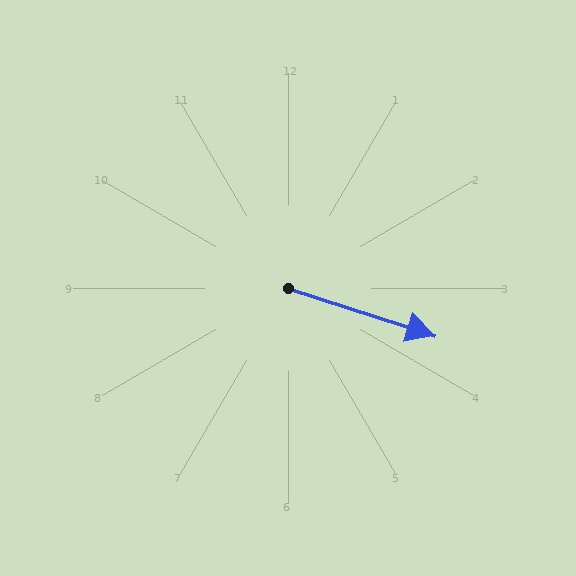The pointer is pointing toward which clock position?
Roughly 4 o'clock.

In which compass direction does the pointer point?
East.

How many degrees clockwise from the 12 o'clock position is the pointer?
Approximately 108 degrees.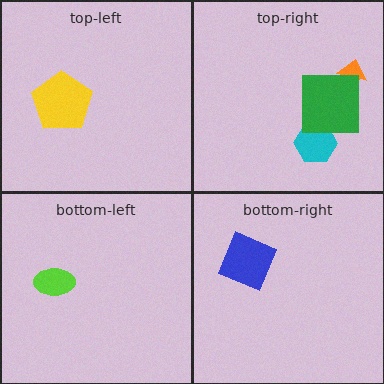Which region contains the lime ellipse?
The bottom-left region.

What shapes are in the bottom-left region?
The lime ellipse.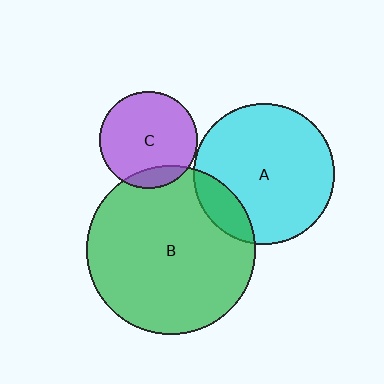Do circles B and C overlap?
Yes.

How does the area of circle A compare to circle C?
Approximately 2.1 times.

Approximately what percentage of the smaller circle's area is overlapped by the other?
Approximately 15%.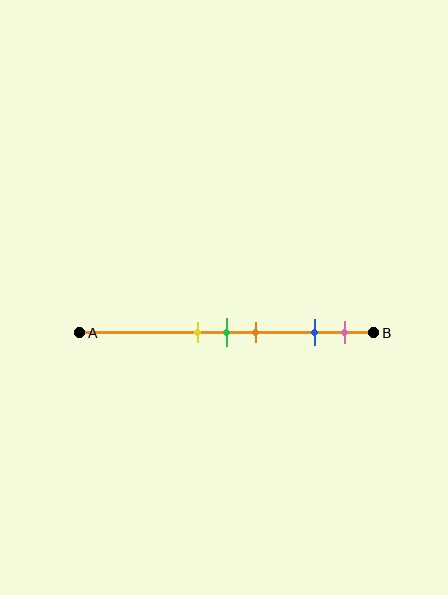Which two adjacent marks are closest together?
The yellow and green marks are the closest adjacent pair.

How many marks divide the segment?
There are 5 marks dividing the segment.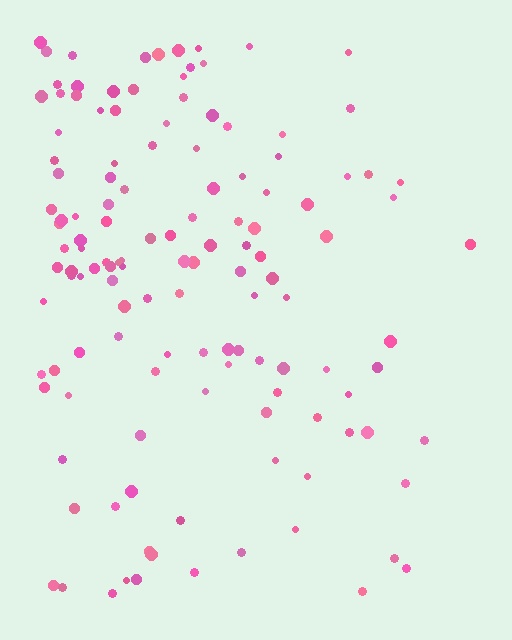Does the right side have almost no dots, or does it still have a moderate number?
Still a moderate number, just noticeably fewer than the left.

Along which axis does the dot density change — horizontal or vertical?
Horizontal.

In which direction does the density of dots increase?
From right to left, with the left side densest.